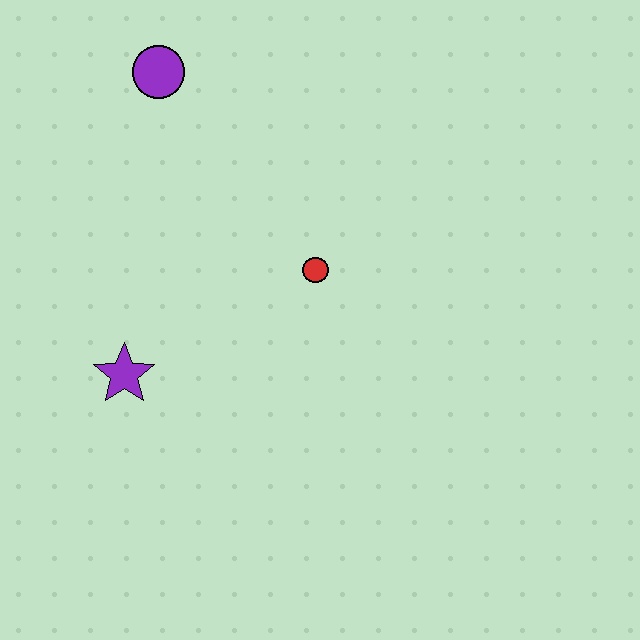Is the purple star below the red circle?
Yes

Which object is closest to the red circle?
The purple star is closest to the red circle.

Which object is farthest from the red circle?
The purple circle is farthest from the red circle.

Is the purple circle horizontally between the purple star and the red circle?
Yes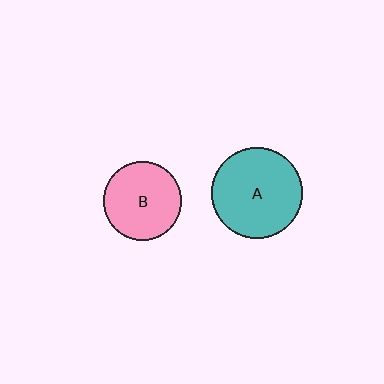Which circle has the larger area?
Circle A (teal).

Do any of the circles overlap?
No, none of the circles overlap.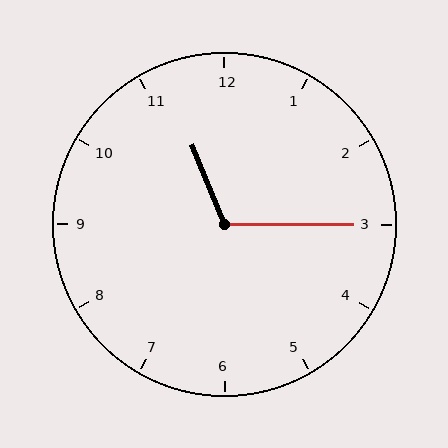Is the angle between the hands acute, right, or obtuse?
It is obtuse.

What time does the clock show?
11:15.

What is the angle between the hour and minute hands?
Approximately 112 degrees.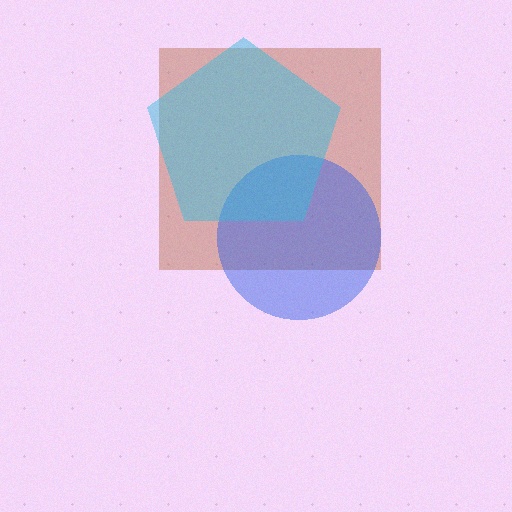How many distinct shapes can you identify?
There are 3 distinct shapes: a brown square, a blue circle, a cyan pentagon.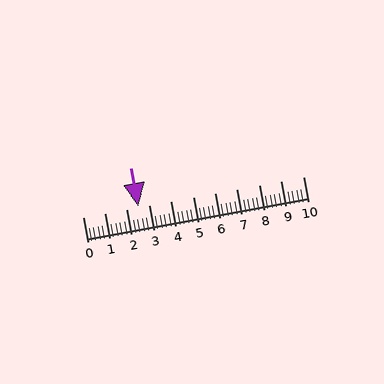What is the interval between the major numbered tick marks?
The major tick marks are spaced 1 units apart.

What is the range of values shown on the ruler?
The ruler shows values from 0 to 10.